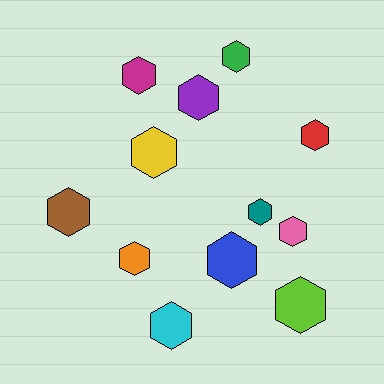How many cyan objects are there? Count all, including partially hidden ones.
There is 1 cyan object.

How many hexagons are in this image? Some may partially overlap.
There are 12 hexagons.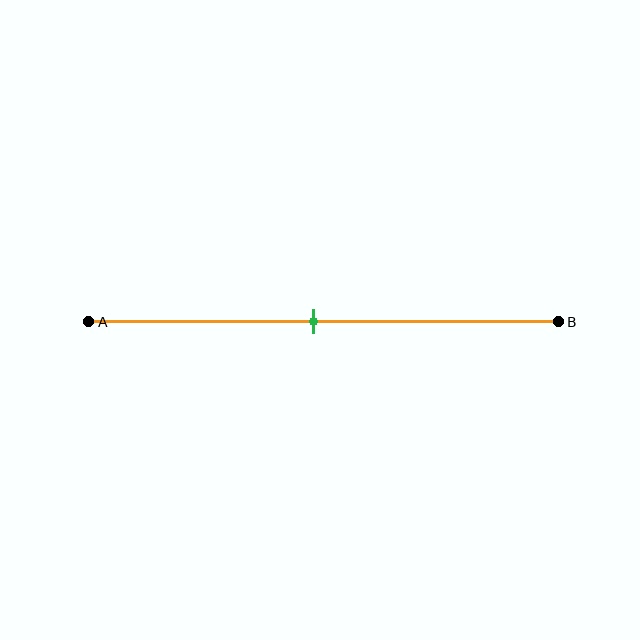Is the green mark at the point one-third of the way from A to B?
No, the mark is at about 50% from A, not at the 33% one-third point.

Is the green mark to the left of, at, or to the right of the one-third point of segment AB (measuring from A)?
The green mark is to the right of the one-third point of segment AB.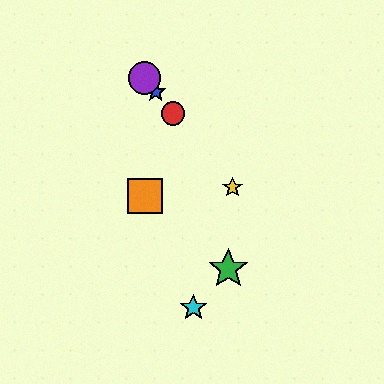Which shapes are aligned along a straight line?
The red circle, the blue star, the yellow star, the purple circle are aligned along a straight line.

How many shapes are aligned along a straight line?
4 shapes (the red circle, the blue star, the yellow star, the purple circle) are aligned along a straight line.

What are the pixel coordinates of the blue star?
The blue star is at (156, 92).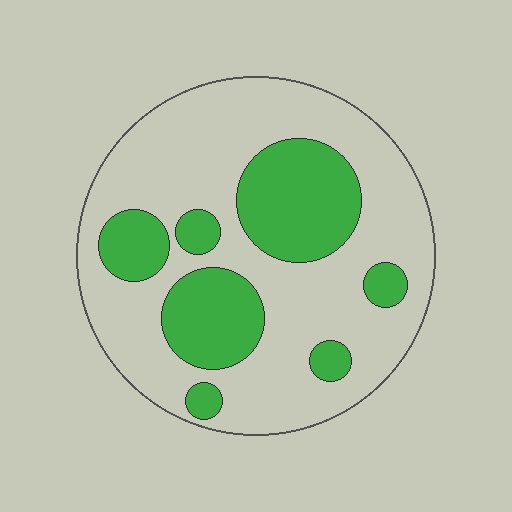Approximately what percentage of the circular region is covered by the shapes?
Approximately 30%.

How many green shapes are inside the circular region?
7.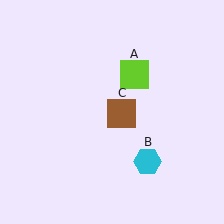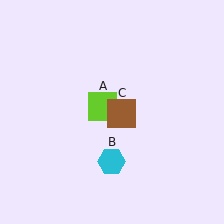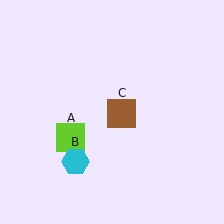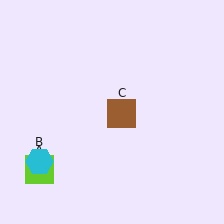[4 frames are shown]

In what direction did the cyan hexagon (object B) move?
The cyan hexagon (object B) moved left.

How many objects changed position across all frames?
2 objects changed position: lime square (object A), cyan hexagon (object B).